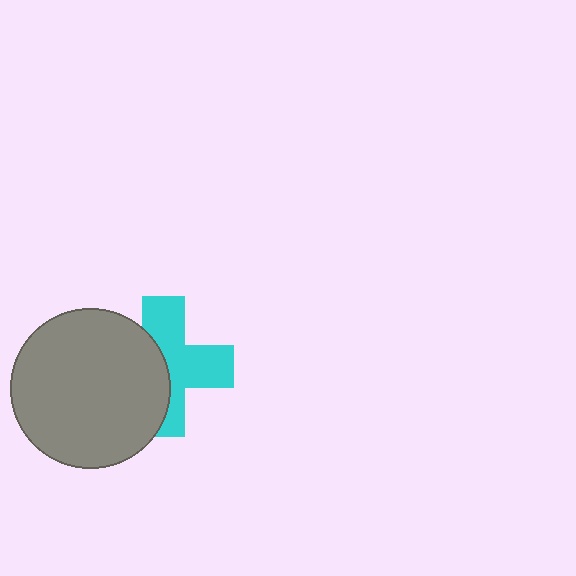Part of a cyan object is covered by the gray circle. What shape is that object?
It is a cross.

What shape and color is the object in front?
The object in front is a gray circle.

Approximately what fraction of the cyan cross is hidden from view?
Roughly 43% of the cyan cross is hidden behind the gray circle.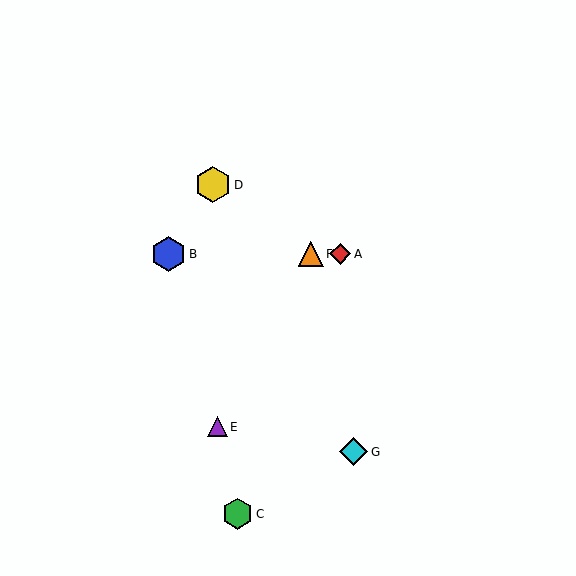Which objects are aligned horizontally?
Objects A, B, F are aligned horizontally.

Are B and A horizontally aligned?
Yes, both are at y≈254.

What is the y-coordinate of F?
Object F is at y≈254.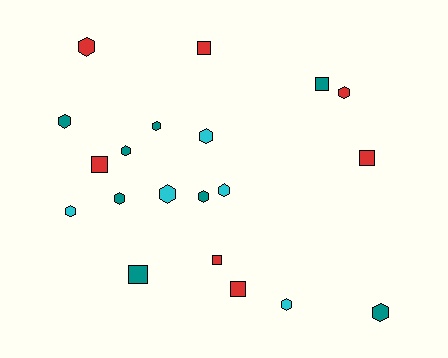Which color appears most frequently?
Teal, with 8 objects.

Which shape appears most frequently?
Hexagon, with 13 objects.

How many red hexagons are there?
There are 2 red hexagons.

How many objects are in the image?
There are 20 objects.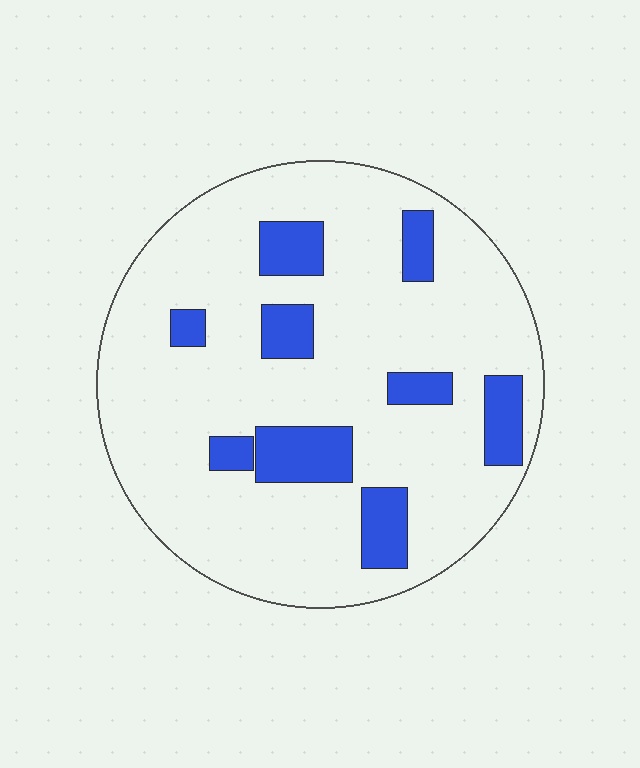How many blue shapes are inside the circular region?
9.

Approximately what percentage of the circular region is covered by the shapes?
Approximately 15%.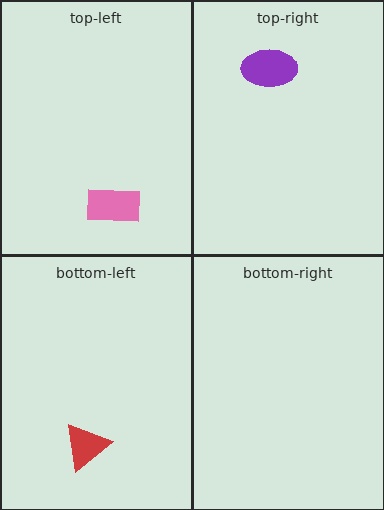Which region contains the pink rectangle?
The top-left region.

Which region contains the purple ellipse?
The top-right region.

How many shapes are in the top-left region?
1.